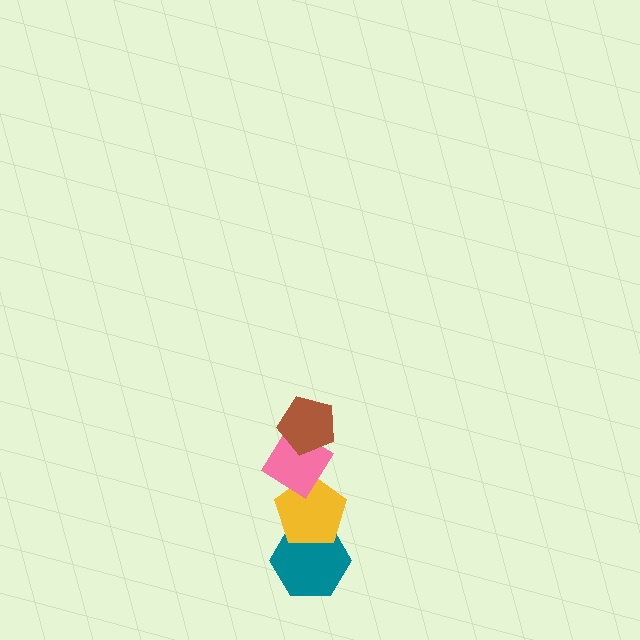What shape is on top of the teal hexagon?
The yellow pentagon is on top of the teal hexagon.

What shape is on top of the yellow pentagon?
The pink diamond is on top of the yellow pentagon.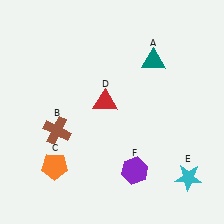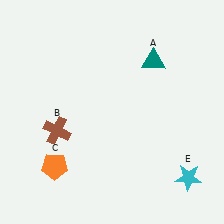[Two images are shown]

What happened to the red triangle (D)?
The red triangle (D) was removed in Image 2. It was in the top-left area of Image 1.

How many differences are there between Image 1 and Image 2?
There are 2 differences between the two images.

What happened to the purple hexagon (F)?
The purple hexagon (F) was removed in Image 2. It was in the bottom-right area of Image 1.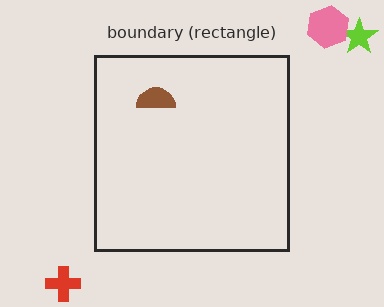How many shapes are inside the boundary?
1 inside, 3 outside.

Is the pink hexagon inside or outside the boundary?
Outside.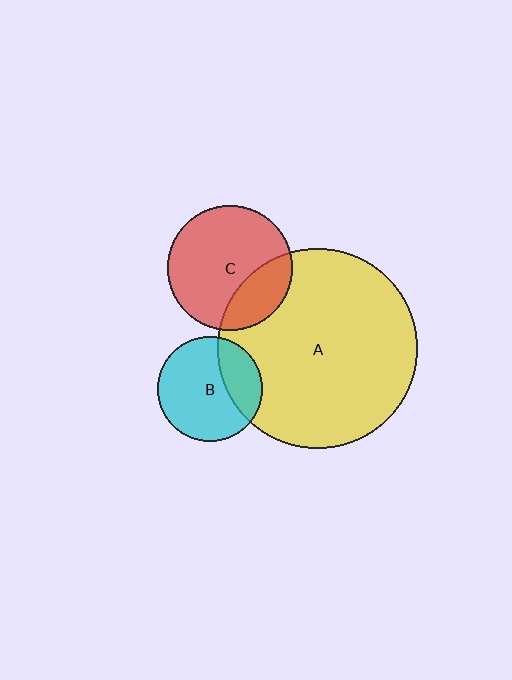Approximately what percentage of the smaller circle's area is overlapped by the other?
Approximately 25%.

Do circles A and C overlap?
Yes.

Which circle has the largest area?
Circle A (yellow).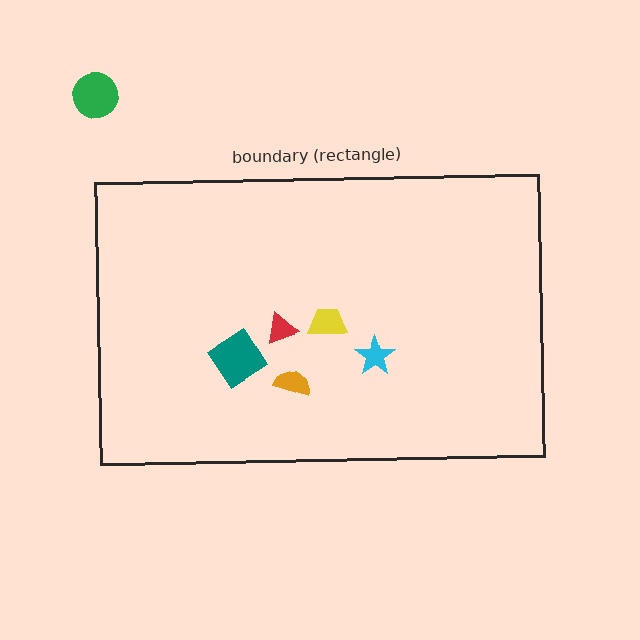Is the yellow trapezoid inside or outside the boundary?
Inside.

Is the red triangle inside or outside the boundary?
Inside.